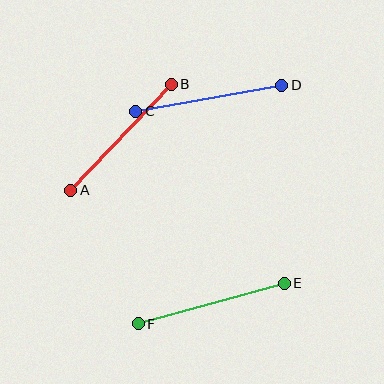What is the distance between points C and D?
The distance is approximately 148 pixels.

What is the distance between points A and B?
The distance is approximately 146 pixels.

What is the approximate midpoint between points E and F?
The midpoint is at approximately (211, 304) pixels.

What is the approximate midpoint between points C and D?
The midpoint is at approximately (209, 98) pixels.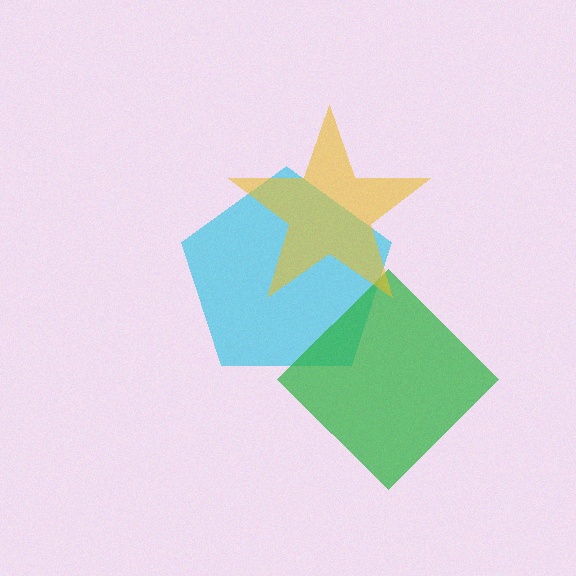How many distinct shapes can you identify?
There are 3 distinct shapes: a cyan pentagon, a green diamond, a yellow star.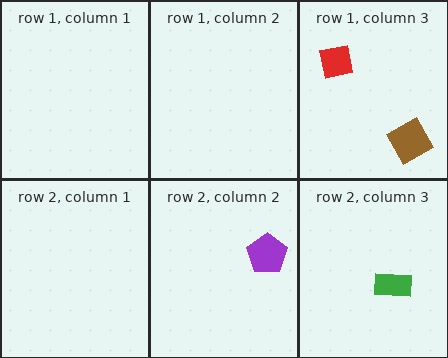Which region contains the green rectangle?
The row 2, column 3 region.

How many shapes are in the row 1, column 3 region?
2.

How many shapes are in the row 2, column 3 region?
1.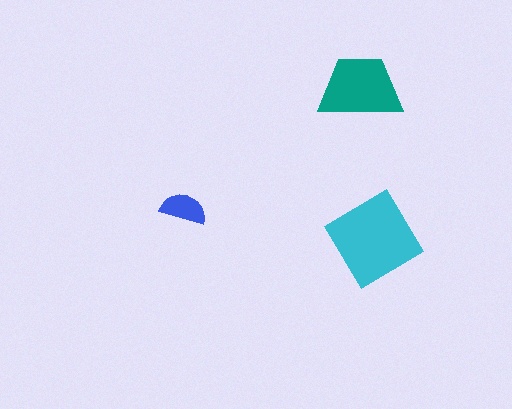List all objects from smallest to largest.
The blue semicircle, the teal trapezoid, the cyan diamond.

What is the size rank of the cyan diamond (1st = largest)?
1st.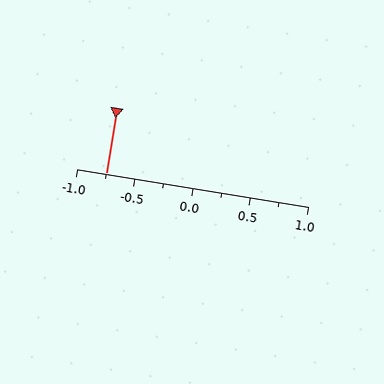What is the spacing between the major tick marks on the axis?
The major ticks are spaced 0.5 apart.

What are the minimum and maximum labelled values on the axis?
The axis runs from -1.0 to 1.0.